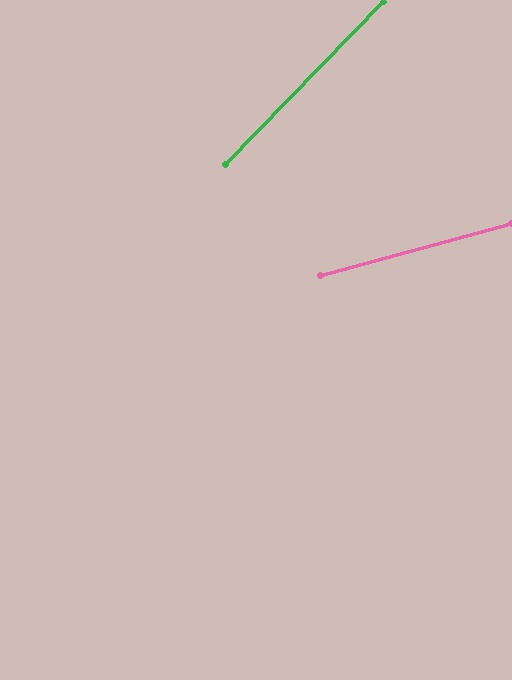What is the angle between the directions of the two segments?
Approximately 31 degrees.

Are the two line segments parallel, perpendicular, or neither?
Neither parallel nor perpendicular — they differ by about 31°.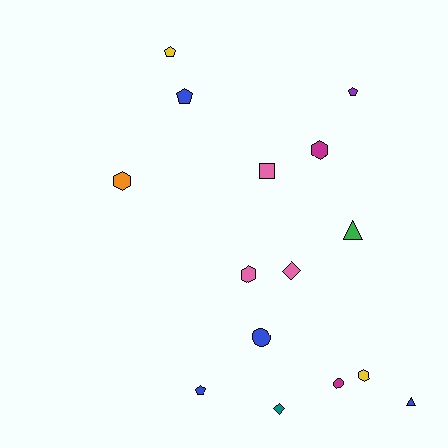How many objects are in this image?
There are 15 objects.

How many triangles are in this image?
There are 2 triangles.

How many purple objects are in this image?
There is 1 purple object.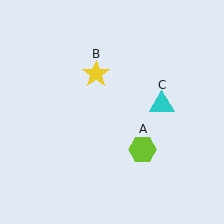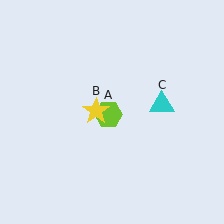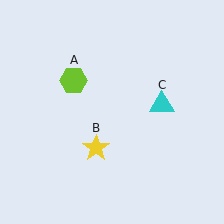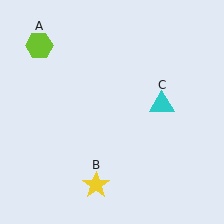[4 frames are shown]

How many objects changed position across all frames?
2 objects changed position: lime hexagon (object A), yellow star (object B).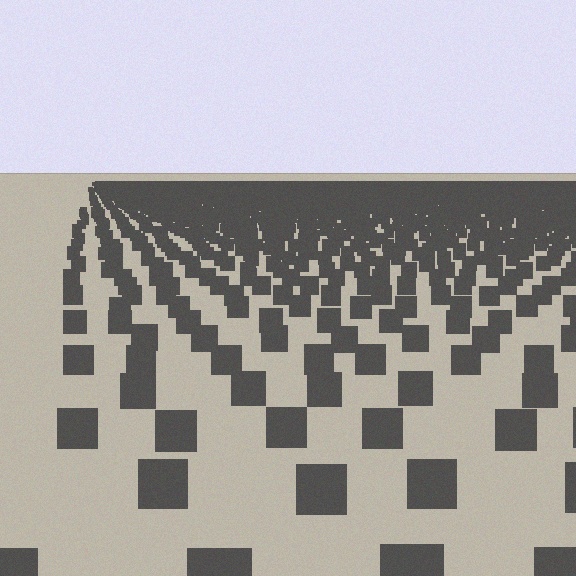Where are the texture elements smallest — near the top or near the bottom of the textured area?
Near the top.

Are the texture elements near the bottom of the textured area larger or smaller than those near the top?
Larger. Near the bottom, elements are closer to the viewer and appear at a bigger on-screen size.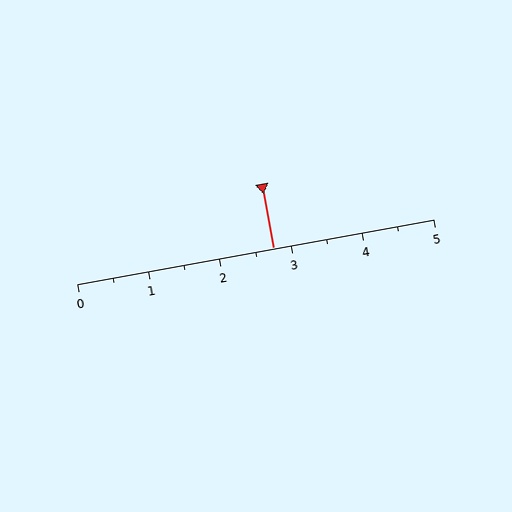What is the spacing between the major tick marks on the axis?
The major ticks are spaced 1 apart.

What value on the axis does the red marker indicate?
The marker indicates approximately 2.8.